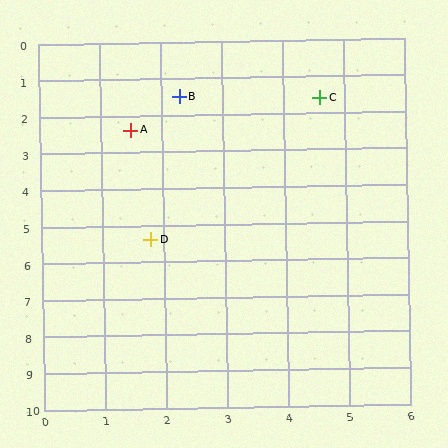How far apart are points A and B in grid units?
Points A and B are about 1.2 grid units apart.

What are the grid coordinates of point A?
Point A is at approximately (1.5, 2.4).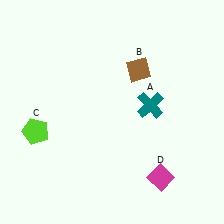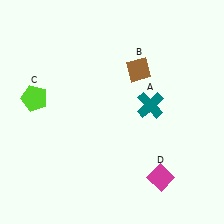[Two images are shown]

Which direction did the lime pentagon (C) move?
The lime pentagon (C) moved up.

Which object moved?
The lime pentagon (C) moved up.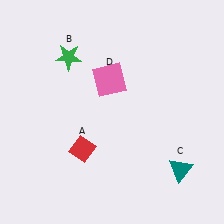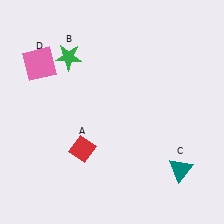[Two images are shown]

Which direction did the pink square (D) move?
The pink square (D) moved left.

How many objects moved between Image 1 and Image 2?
1 object moved between the two images.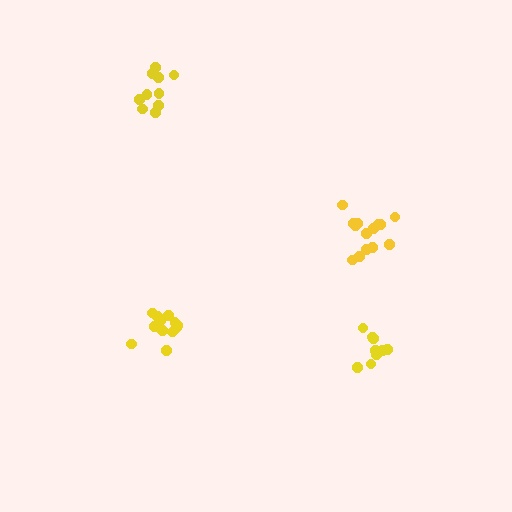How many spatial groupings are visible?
There are 4 spatial groupings.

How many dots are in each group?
Group 1: 14 dots, Group 2: 10 dots, Group 3: 9 dots, Group 4: 12 dots (45 total).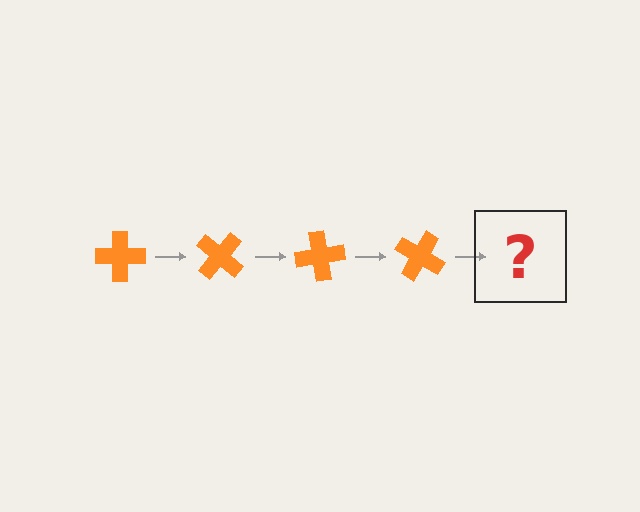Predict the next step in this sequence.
The next step is an orange cross rotated 160 degrees.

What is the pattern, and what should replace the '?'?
The pattern is that the cross rotates 40 degrees each step. The '?' should be an orange cross rotated 160 degrees.